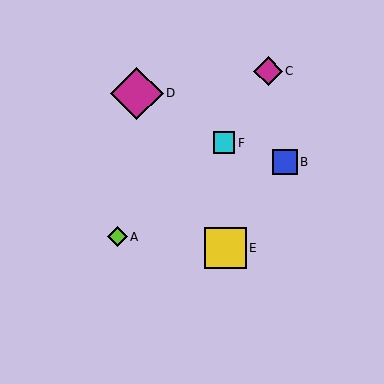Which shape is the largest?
The magenta diamond (labeled D) is the largest.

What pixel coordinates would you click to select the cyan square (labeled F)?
Click at (224, 143) to select the cyan square F.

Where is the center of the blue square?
The center of the blue square is at (285, 162).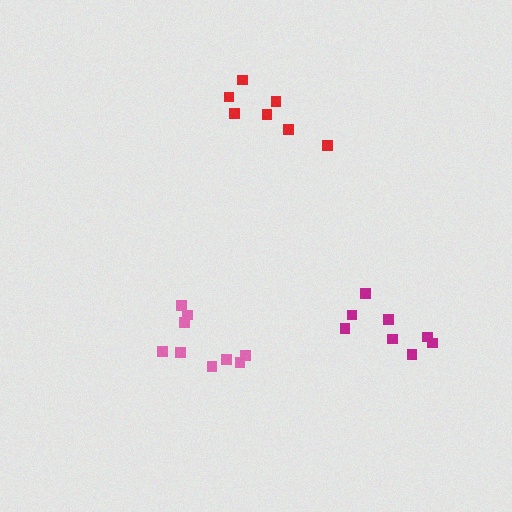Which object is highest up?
The red cluster is topmost.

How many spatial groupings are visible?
There are 3 spatial groupings.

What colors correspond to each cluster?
The clusters are colored: magenta, red, pink.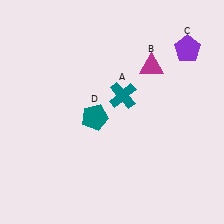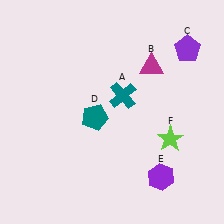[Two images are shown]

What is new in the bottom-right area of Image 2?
A lime star (F) was added in the bottom-right area of Image 2.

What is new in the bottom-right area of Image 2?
A purple hexagon (E) was added in the bottom-right area of Image 2.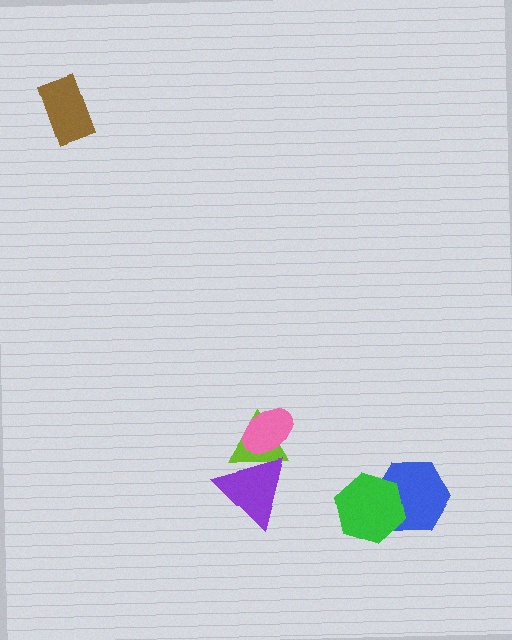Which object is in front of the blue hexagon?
The green hexagon is in front of the blue hexagon.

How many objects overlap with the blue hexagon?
1 object overlaps with the blue hexagon.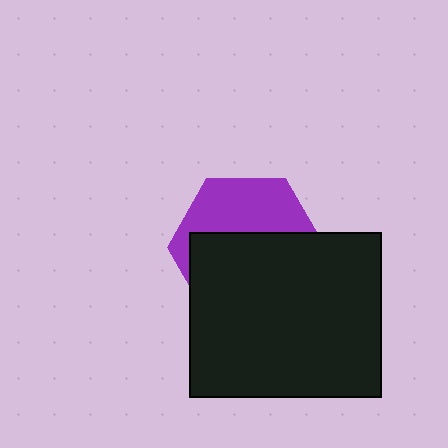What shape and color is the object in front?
The object in front is a black rectangle.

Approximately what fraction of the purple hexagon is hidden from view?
Roughly 60% of the purple hexagon is hidden behind the black rectangle.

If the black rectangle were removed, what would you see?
You would see the complete purple hexagon.